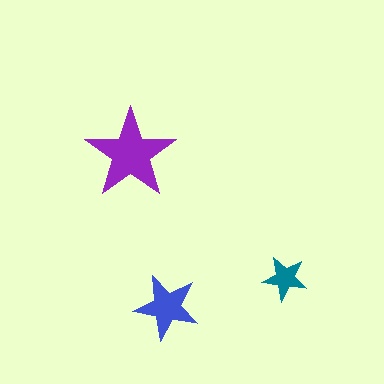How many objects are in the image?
There are 3 objects in the image.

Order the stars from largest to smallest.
the purple one, the blue one, the teal one.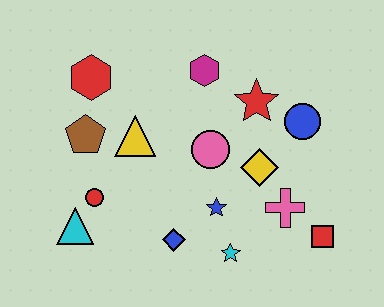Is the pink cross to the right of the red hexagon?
Yes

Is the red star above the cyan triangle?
Yes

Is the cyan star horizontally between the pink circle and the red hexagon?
No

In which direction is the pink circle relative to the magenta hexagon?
The pink circle is below the magenta hexagon.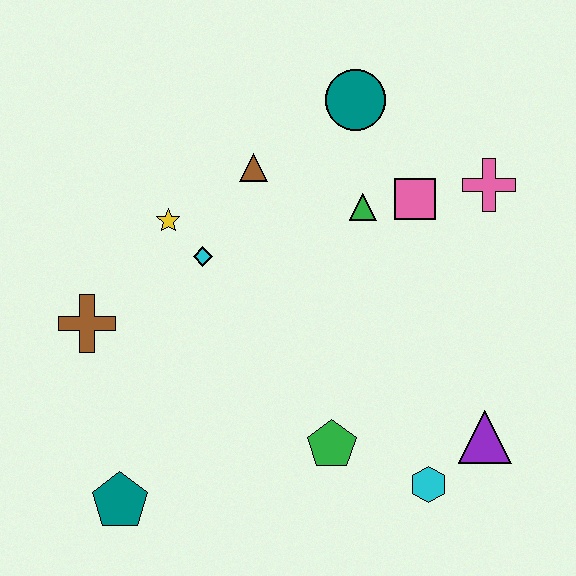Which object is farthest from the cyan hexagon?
The teal circle is farthest from the cyan hexagon.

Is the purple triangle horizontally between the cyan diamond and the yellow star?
No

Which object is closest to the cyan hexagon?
The purple triangle is closest to the cyan hexagon.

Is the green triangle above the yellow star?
Yes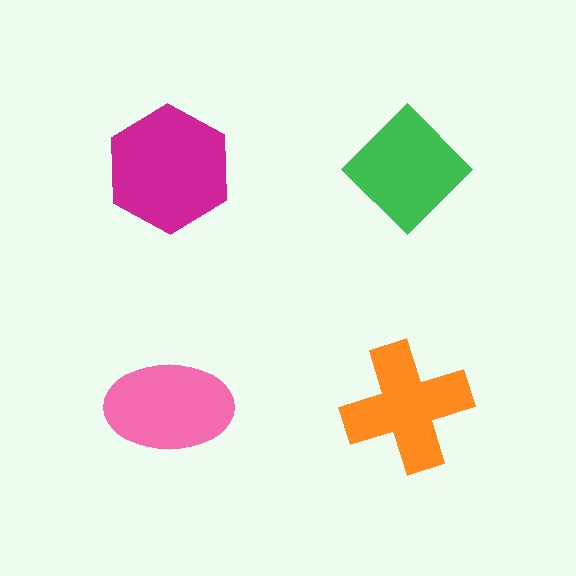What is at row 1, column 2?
A green diamond.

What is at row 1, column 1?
A magenta hexagon.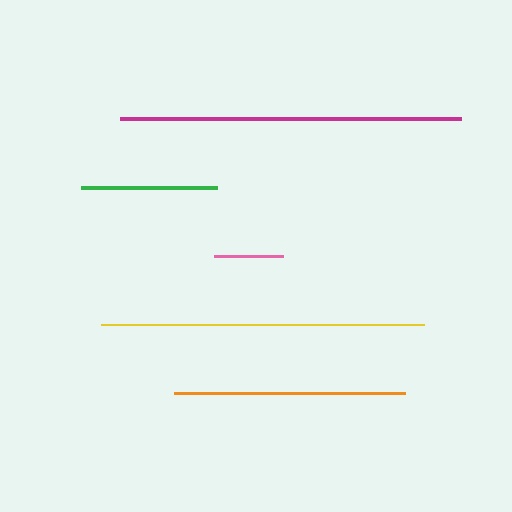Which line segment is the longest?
The magenta line is the longest at approximately 342 pixels.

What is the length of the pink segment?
The pink segment is approximately 69 pixels long.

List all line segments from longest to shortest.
From longest to shortest: magenta, yellow, orange, green, pink.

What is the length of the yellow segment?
The yellow segment is approximately 323 pixels long.